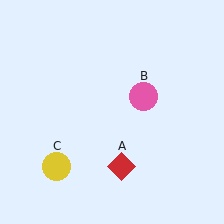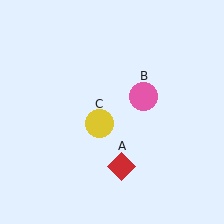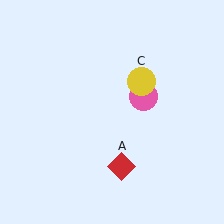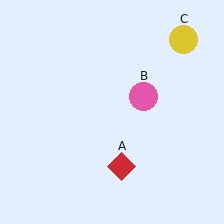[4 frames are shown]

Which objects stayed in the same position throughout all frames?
Red diamond (object A) and pink circle (object B) remained stationary.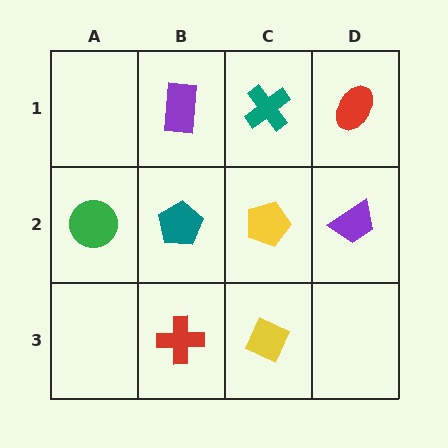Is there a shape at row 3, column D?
No, that cell is empty.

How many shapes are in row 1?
3 shapes.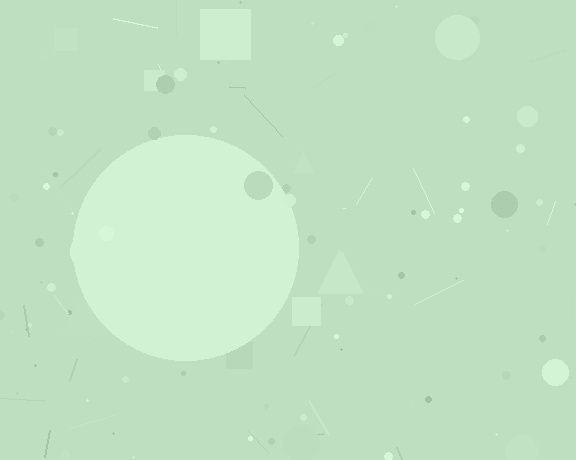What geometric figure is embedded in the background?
A circle is embedded in the background.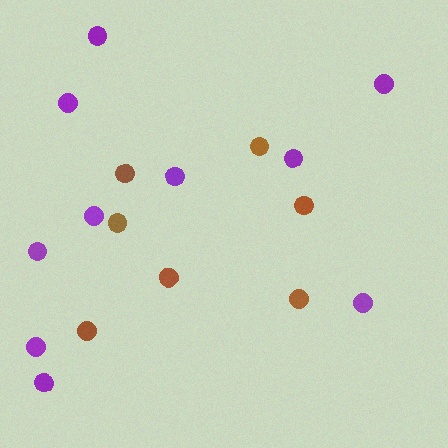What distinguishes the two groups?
There are 2 groups: one group of purple circles (10) and one group of brown circles (7).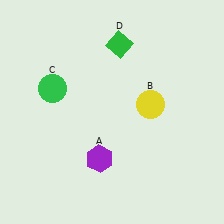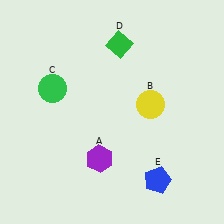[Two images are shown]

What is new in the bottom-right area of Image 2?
A blue pentagon (E) was added in the bottom-right area of Image 2.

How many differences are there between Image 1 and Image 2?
There is 1 difference between the two images.